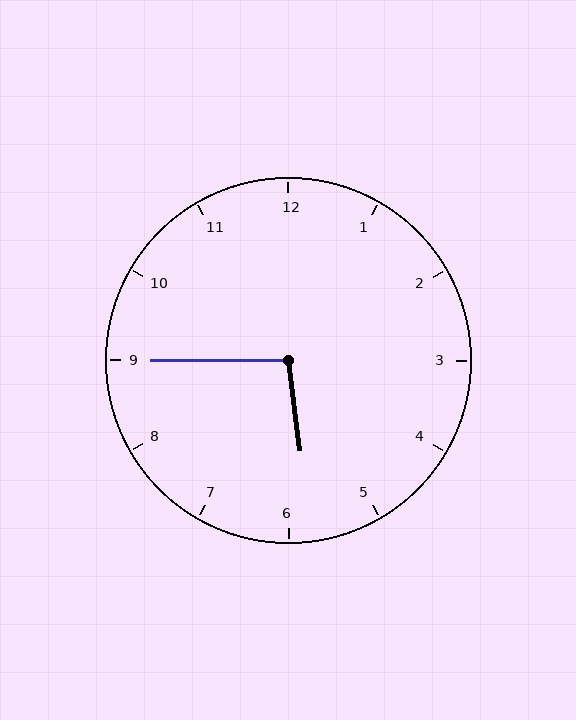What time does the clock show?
5:45.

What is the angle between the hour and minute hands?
Approximately 98 degrees.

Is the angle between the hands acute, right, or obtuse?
It is obtuse.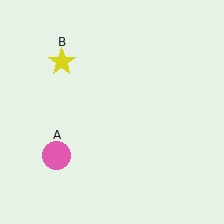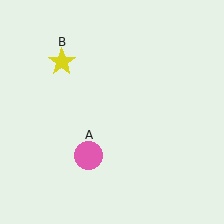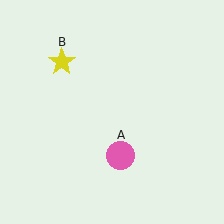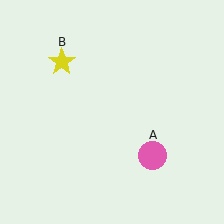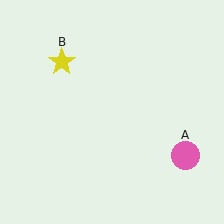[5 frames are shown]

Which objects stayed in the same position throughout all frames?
Yellow star (object B) remained stationary.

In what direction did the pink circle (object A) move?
The pink circle (object A) moved right.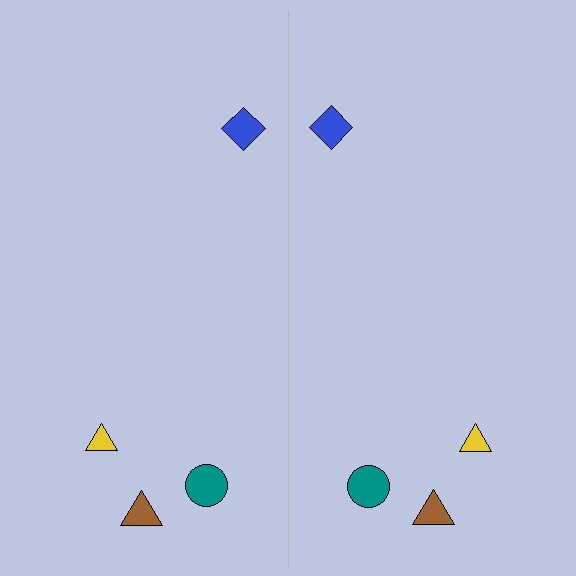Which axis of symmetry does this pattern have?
The pattern has a vertical axis of symmetry running through the center of the image.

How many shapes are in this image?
There are 8 shapes in this image.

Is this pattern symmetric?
Yes, this pattern has bilateral (reflection) symmetry.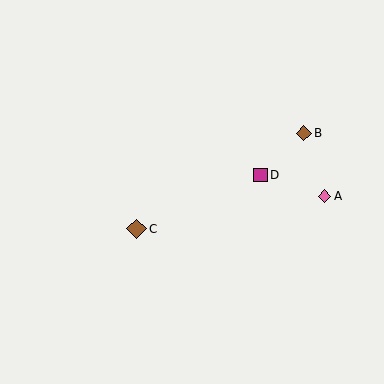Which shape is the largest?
The brown diamond (labeled C) is the largest.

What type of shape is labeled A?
Shape A is a pink diamond.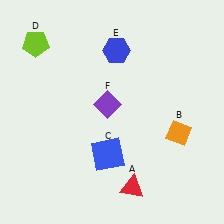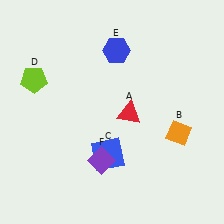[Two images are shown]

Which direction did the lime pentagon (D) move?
The lime pentagon (D) moved down.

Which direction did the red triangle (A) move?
The red triangle (A) moved up.